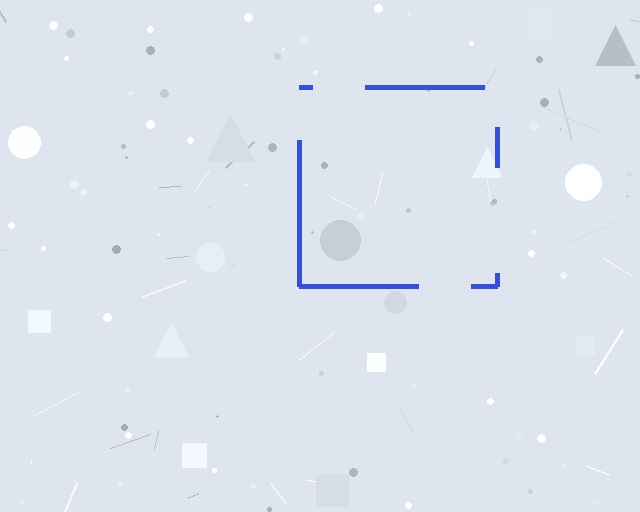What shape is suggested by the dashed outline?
The dashed outline suggests a square.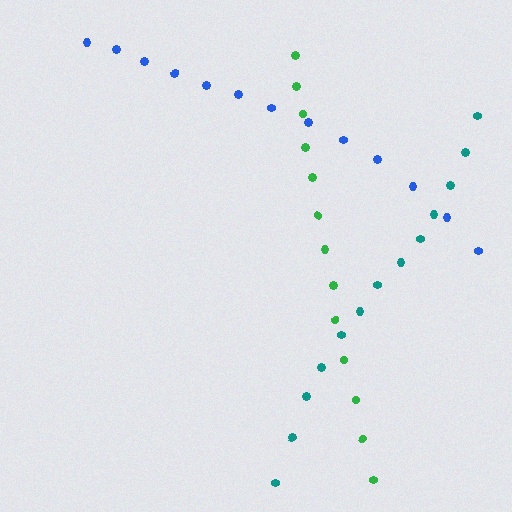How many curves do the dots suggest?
There are 3 distinct paths.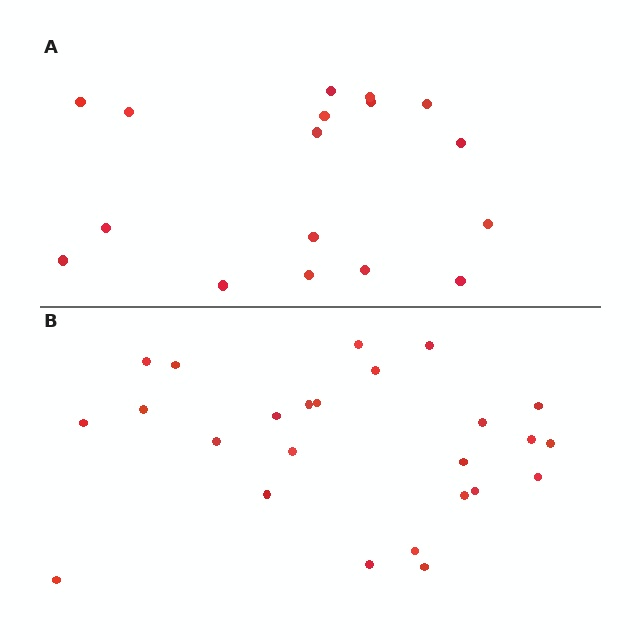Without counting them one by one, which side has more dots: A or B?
Region B (the bottom region) has more dots.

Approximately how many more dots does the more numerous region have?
Region B has roughly 8 or so more dots than region A.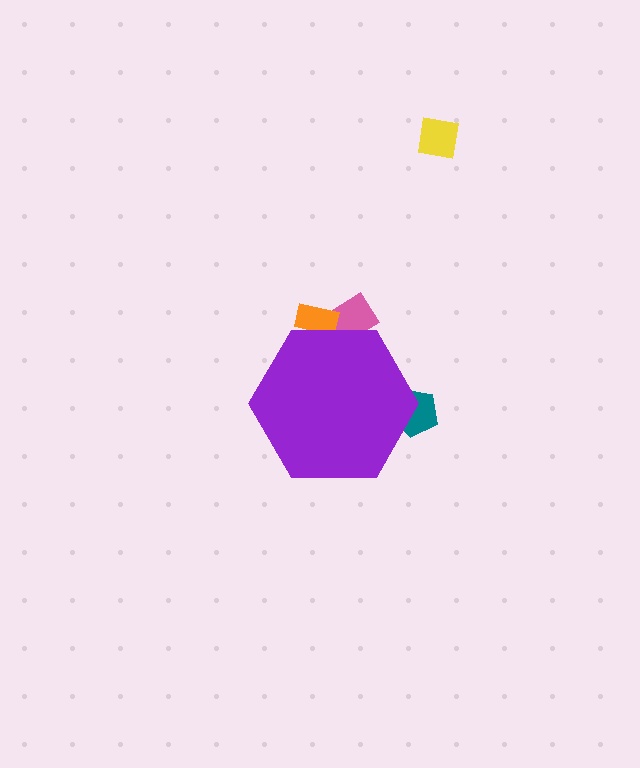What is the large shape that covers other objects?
A purple hexagon.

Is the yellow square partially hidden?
No, the yellow square is fully visible.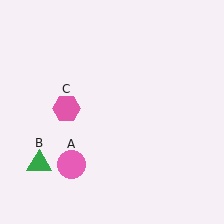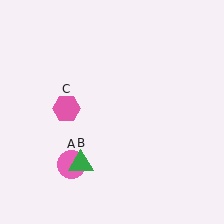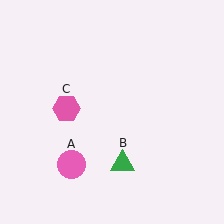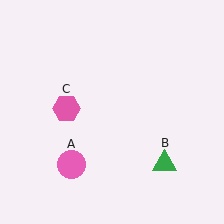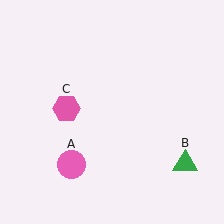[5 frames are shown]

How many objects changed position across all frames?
1 object changed position: green triangle (object B).